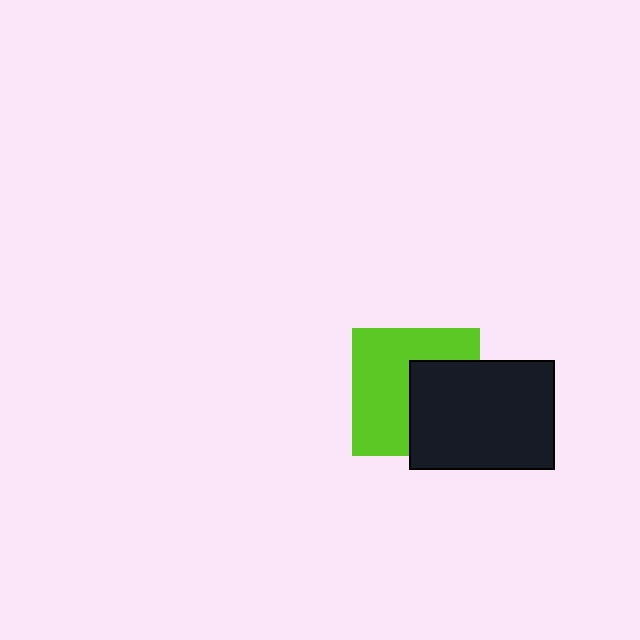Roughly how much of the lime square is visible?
About half of it is visible (roughly 59%).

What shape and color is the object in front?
The object in front is a black rectangle.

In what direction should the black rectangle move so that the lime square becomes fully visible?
The black rectangle should move right. That is the shortest direction to clear the overlap and leave the lime square fully visible.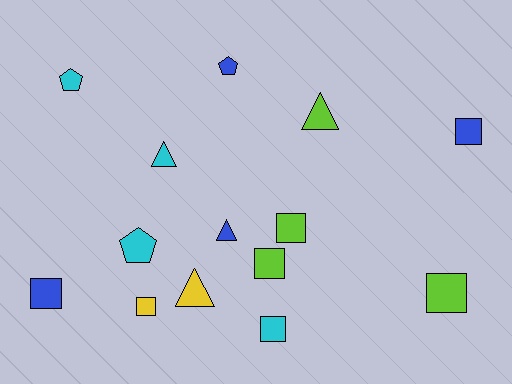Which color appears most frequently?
Blue, with 4 objects.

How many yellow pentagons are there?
There are no yellow pentagons.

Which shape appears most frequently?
Square, with 7 objects.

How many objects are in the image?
There are 14 objects.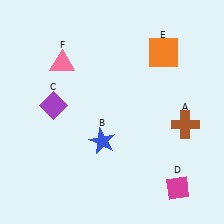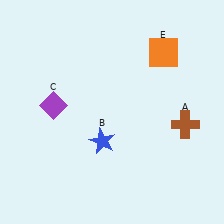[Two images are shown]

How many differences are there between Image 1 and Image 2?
There are 2 differences between the two images.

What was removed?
The magenta diamond (D), the pink triangle (F) were removed in Image 2.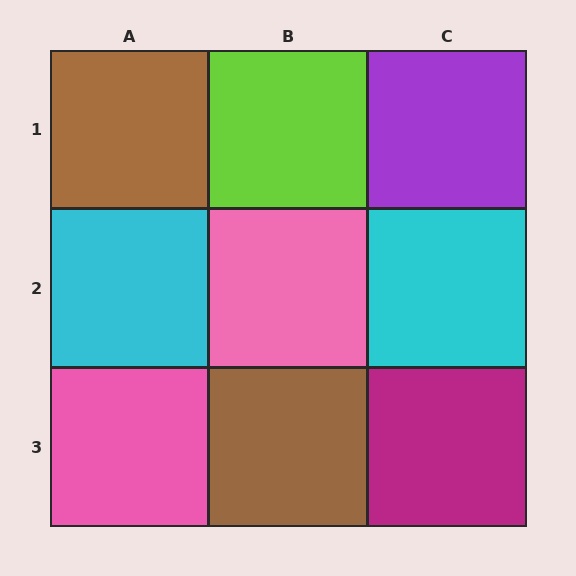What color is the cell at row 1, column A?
Brown.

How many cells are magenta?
1 cell is magenta.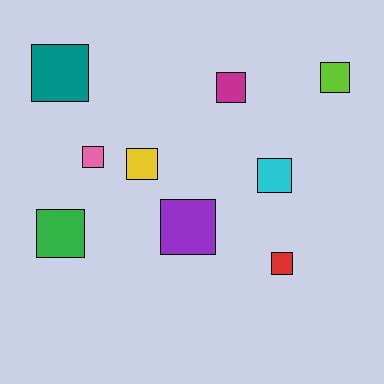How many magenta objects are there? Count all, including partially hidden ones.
There is 1 magenta object.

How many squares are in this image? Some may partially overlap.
There are 9 squares.